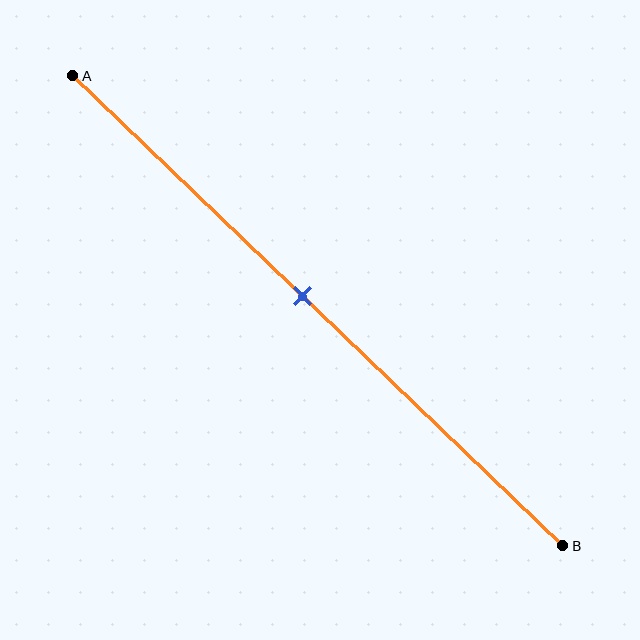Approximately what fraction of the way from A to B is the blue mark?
The blue mark is approximately 45% of the way from A to B.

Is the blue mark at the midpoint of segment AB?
No, the mark is at about 45% from A, not at the 50% midpoint.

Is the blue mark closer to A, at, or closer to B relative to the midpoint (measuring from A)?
The blue mark is closer to point A than the midpoint of segment AB.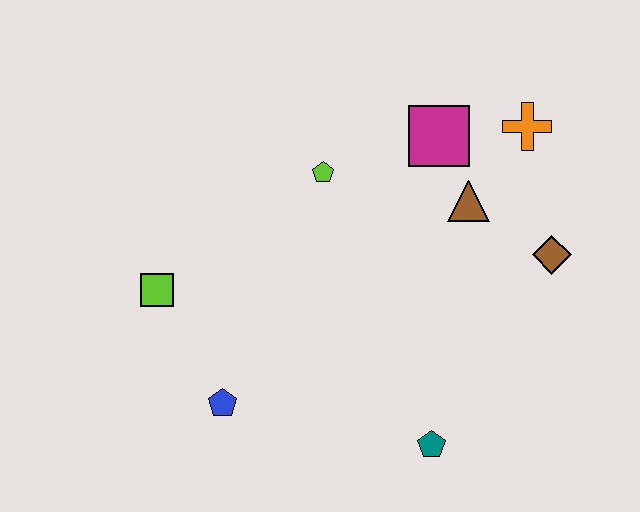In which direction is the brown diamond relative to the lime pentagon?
The brown diamond is to the right of the lime pentagon.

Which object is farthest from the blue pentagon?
The orange cross is farthest from the blue pentagon.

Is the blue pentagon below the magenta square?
Yes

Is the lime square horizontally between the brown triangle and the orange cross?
No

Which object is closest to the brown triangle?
The magenta square is closest to the brown triangle.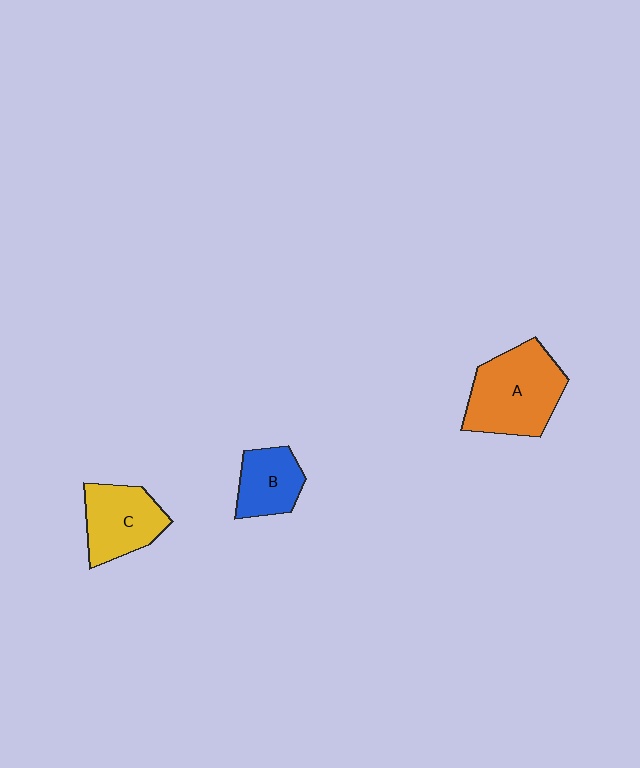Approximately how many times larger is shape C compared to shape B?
Approximately 1.3 times.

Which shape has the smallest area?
Shape B (blue).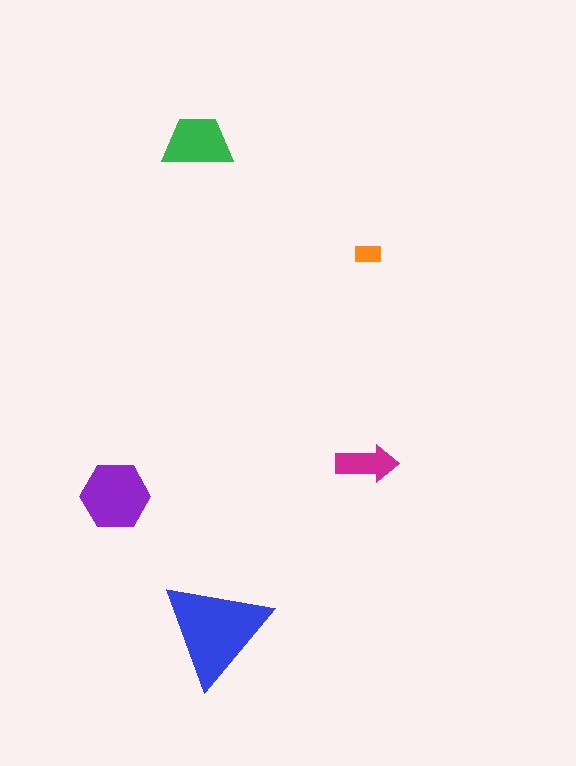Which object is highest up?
The green trapezoid is topmost.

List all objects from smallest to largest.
The orange rectangle, the magenta arrow, the green trapezoid, the purple hexagon, the blue triangle.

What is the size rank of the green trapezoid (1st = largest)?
3rd.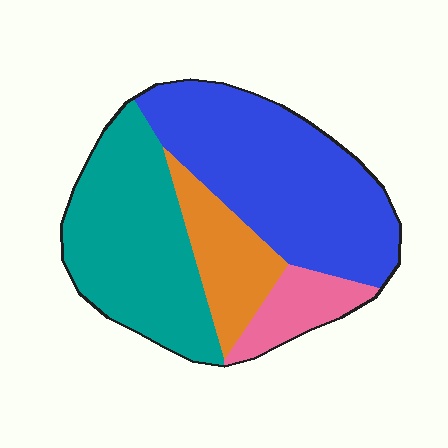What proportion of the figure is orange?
Orange covers roughly 15% of the figure.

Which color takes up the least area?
Pink, at roughly 10%.